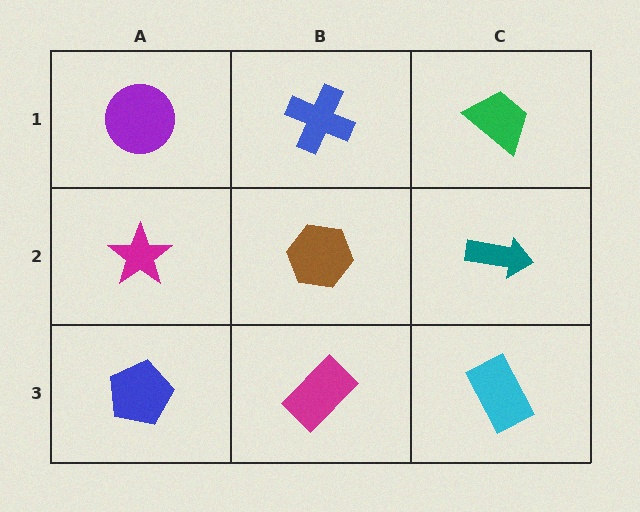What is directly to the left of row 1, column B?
A purple circle.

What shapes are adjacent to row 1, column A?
A magenta star (row 2, column A), a blue cross (row 1, column B).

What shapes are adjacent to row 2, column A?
A purple circle (row 1, column A), a blue pentagon (row 3, column A), a brown hexagon (row 2, column B).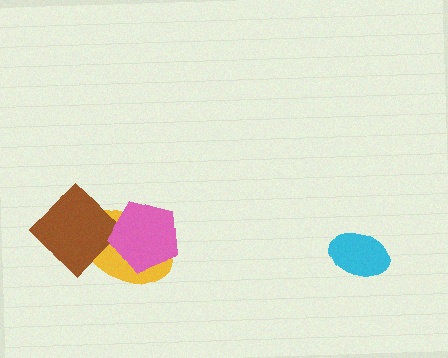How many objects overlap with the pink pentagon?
1 object overlaps with the pink pentagon.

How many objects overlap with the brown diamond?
1 object overlaps with the brown diamond.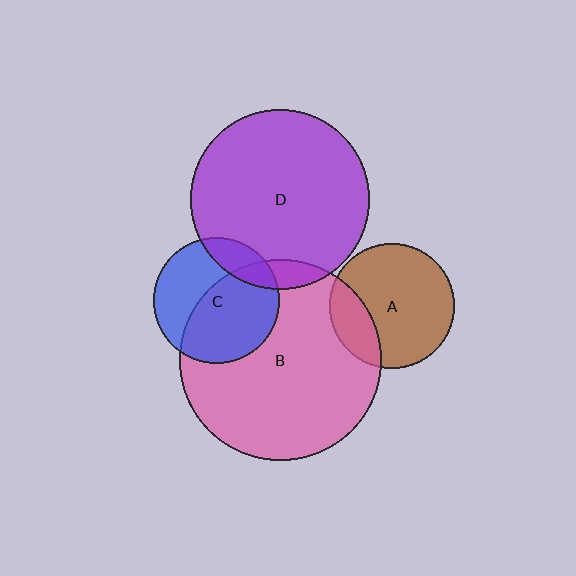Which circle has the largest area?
Circle B (pink).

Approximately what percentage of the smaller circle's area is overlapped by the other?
Approximately 55%.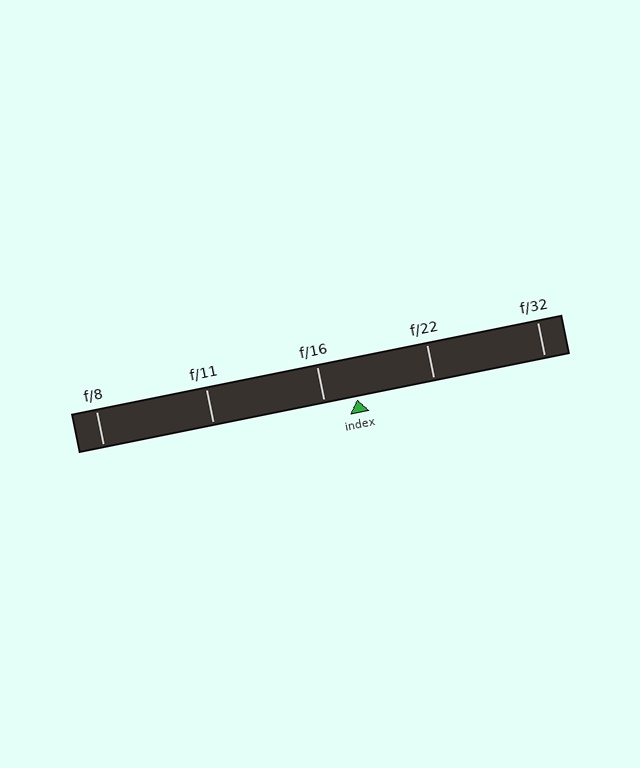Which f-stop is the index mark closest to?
The index mark is closest to f/16.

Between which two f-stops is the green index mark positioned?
The index mark is between f/16 and f/22.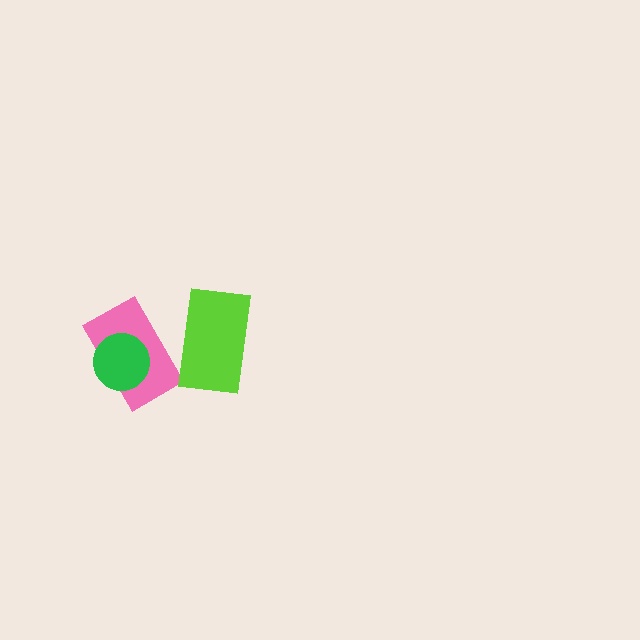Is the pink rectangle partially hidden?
Yes, it is partially covered by another shape.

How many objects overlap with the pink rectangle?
2 objects overlap with the pink rectangle.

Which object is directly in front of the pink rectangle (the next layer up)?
The green circle is directly in front of the pink rectangle.